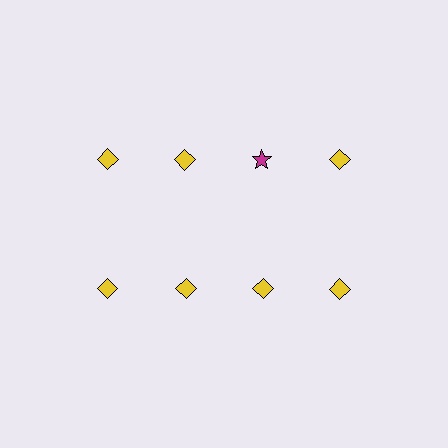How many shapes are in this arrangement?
There are 8 shapes arranged in a grid pattern.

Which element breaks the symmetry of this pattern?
The magenta star in the top row, center column breaks the symmetry. All other shapes are yellow diamonds.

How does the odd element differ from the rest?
It differs in both color (magenta instead of yellow) and shape (star instead of diamond).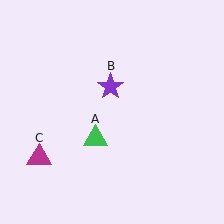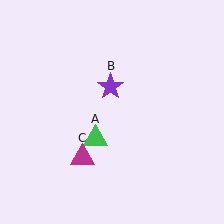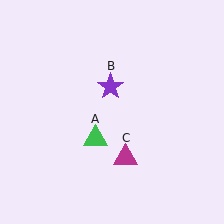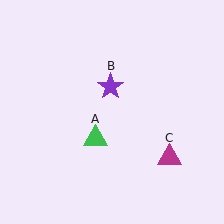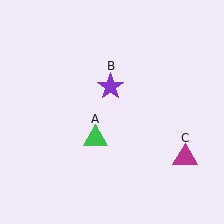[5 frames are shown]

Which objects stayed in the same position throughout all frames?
Green triangle (object A) and purple star (object B) remained stationary.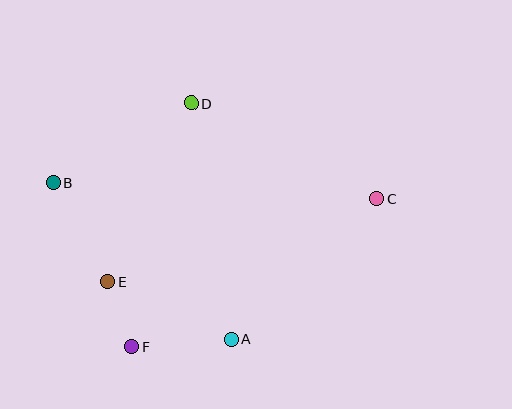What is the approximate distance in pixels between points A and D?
The distance between A and D is approximately 240 pixels.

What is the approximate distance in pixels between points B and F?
The distance between B and F is approximately 181 pixels.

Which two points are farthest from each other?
Points B and C are farthest from each other.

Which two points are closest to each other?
Points E and F are closest to each other.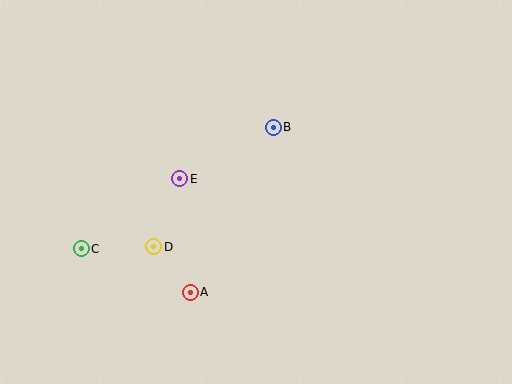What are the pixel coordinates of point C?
Point C is at (81, 249).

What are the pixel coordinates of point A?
Point A is at (190, 292).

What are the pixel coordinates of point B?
Point B is at (273, 127).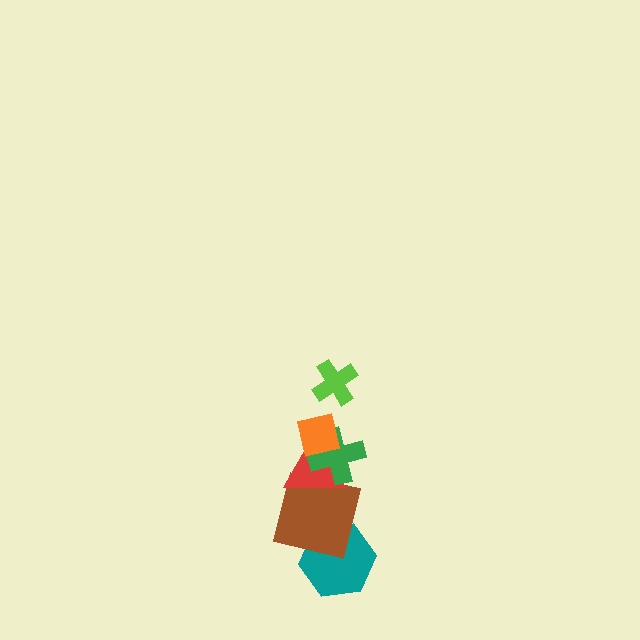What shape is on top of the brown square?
The red triangle is on top of the brown square.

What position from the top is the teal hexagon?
The teal hexagon is 6th from the top.